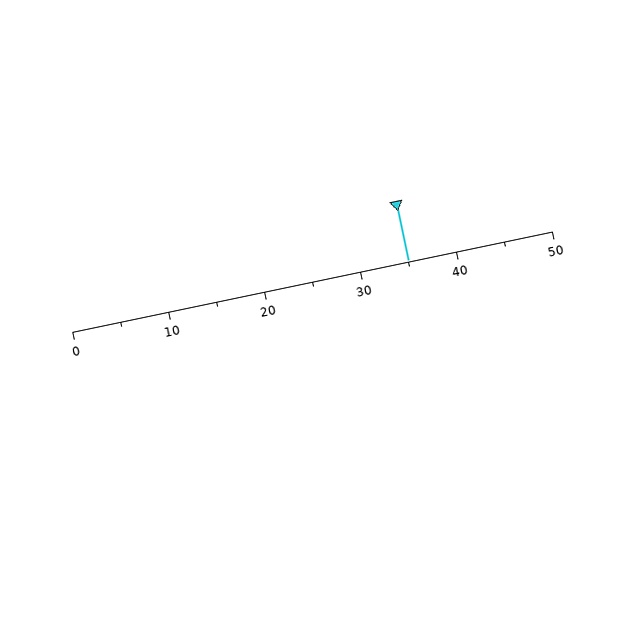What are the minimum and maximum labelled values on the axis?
The axis runs from 0 to 50.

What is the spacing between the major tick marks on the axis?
The major ticks are spaced 10 apart.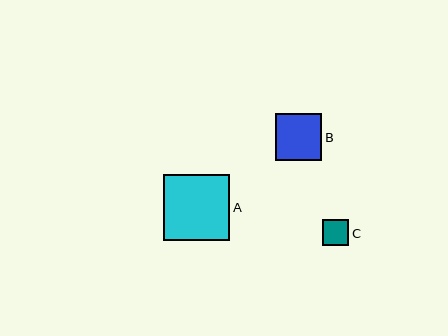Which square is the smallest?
Square C is the smallest with a size of approximately 27 pixels.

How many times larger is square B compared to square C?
Square B is approximately 1.8 times the size of square C.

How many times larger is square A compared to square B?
Square A is approximately 1.4 times the size of square B.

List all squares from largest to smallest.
From largest to smallest: A, B, C.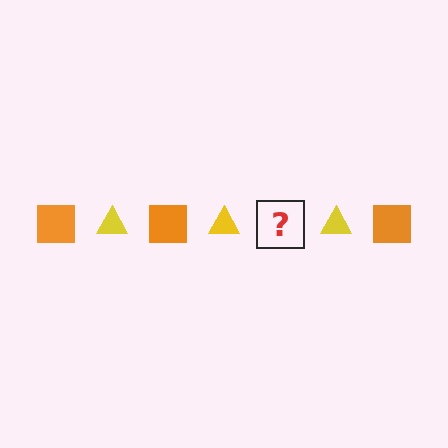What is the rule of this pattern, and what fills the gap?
The rule is that the pattern alternates between orange square and yellow triangle. The gap should be filled with an orange square.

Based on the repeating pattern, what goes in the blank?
The blank should be an orange square.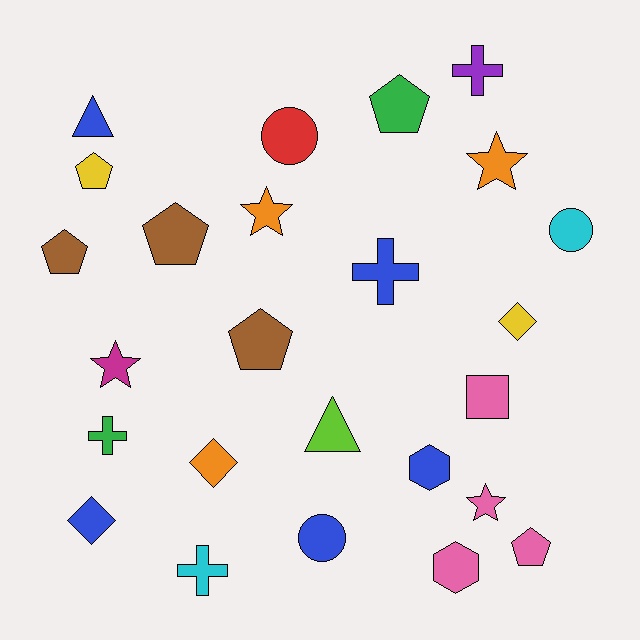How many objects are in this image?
There are 25 objects.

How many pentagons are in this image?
There are 6 pentagons.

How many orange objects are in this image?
There are 3 orange objects.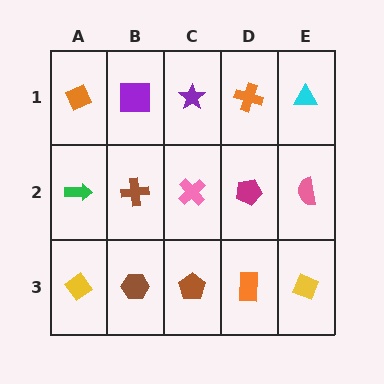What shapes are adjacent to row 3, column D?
A magenta pentagon (row 2, column D), a brown pentagon (row 3, column C), a yellow diamond (row 3, column E).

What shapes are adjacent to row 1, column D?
A magenta pentagon (row 2, column D), a purple star (row 1, column C), a cyan triangle (row 1, column E).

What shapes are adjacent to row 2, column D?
An orange cross (row 1, column D), an orange rectangle (row 3, column D), a pink cross (row 2, column C), a pink semicircle (row 2, column E).